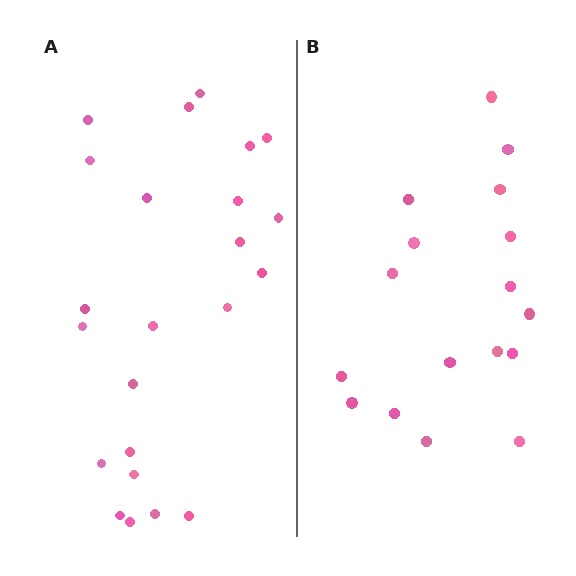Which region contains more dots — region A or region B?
Region A (the left region) has more dots.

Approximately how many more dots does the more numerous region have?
Region A has about 6 more dots than region B.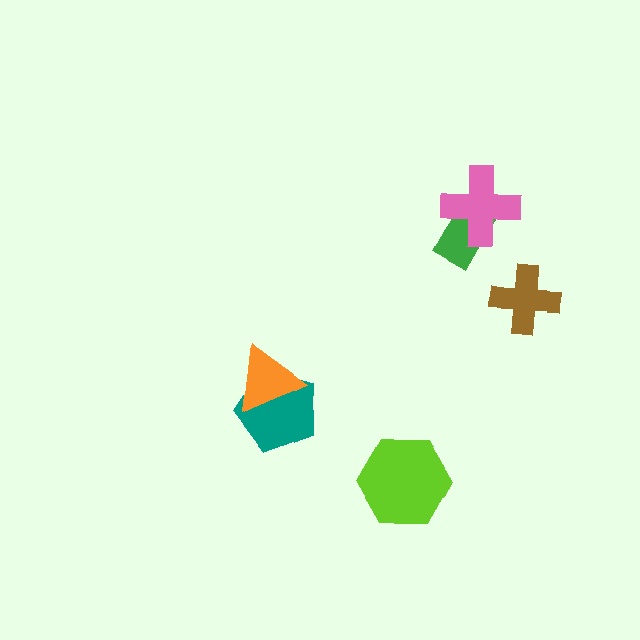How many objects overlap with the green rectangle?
1 object overlaps with the green rectangle.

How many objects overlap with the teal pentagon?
1 object overlaps with the teal pentagon.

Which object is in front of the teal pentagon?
The orange triangle is in front of the teal pentagon.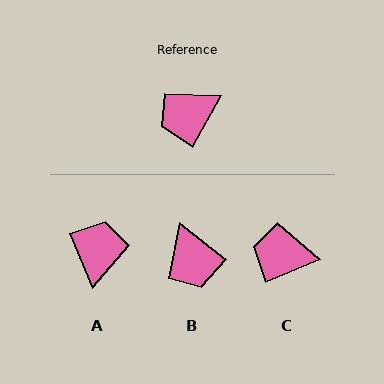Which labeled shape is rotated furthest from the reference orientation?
A, about 129 degrees away.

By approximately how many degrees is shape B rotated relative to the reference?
Approximately 81 degrees counter-clockwise.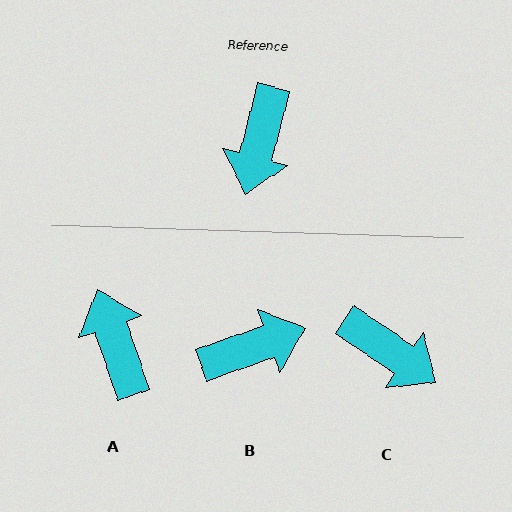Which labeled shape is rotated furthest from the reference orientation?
A, about 146 degrees away.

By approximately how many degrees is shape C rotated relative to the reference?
Approximately 70 degrees counter-clockwise.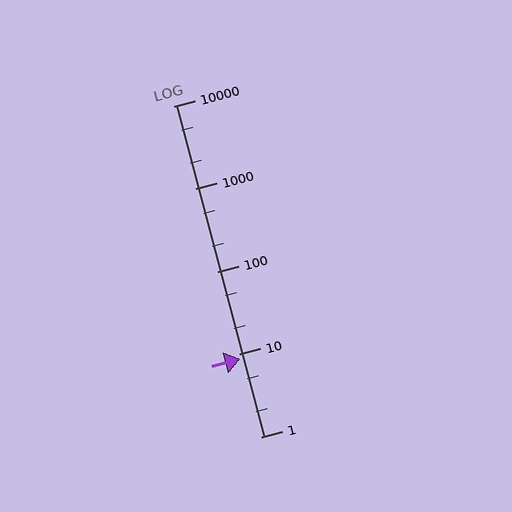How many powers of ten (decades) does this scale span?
The scale spans 4 decades, from 1 to 10000.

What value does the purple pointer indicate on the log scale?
The pointer indicates approximately 8.7.